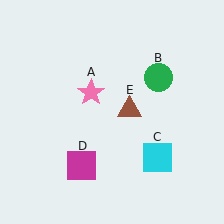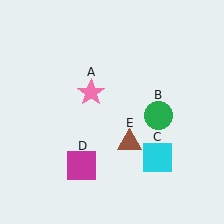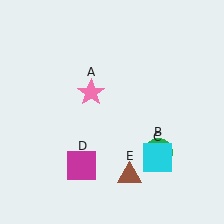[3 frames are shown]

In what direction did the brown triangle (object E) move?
The brown triangle (object E) moved down.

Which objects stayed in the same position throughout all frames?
Pink star (object A) and cyan square (object C) and magenta square (object D) remained stationary.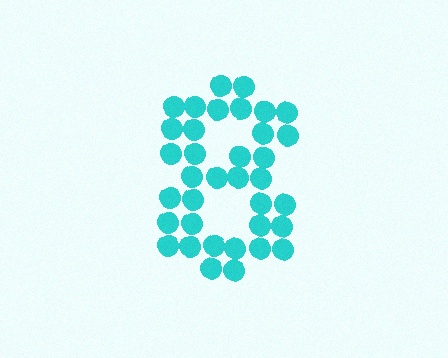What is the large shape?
The large shape is the digit 8.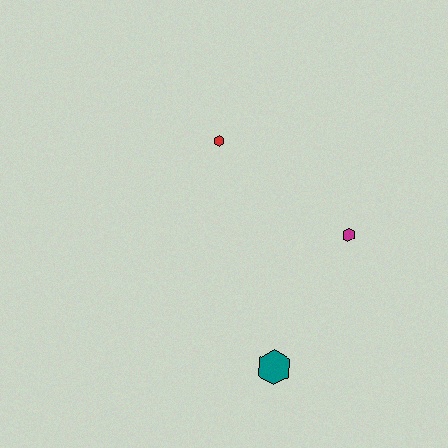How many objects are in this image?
There are 3 objects.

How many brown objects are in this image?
There are no brown objects.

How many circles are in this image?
There are no circles.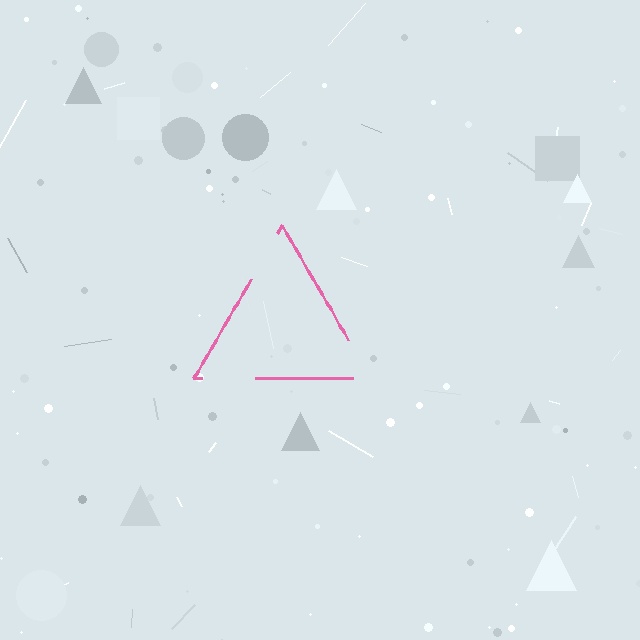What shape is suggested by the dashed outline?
The dashed outline suggests a triangle.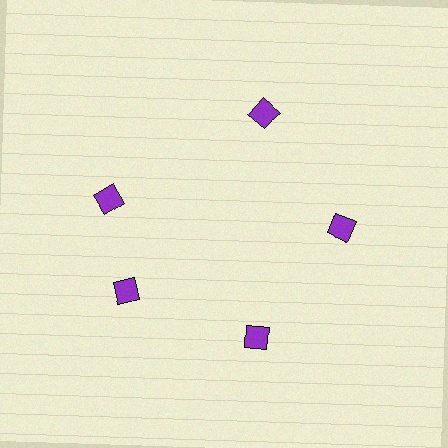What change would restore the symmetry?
The symmetry would be restored by rotating it back into even spacing with its neighbors so that all 5 diamonds sit at equal angles and equal distance from the center.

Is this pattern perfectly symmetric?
No. The 5 purple diamonds are arranged in a ring, but one element near the 10 o'clock position is rotated out of alignment along the ring, breaking the 5-fold rotational symmetry.